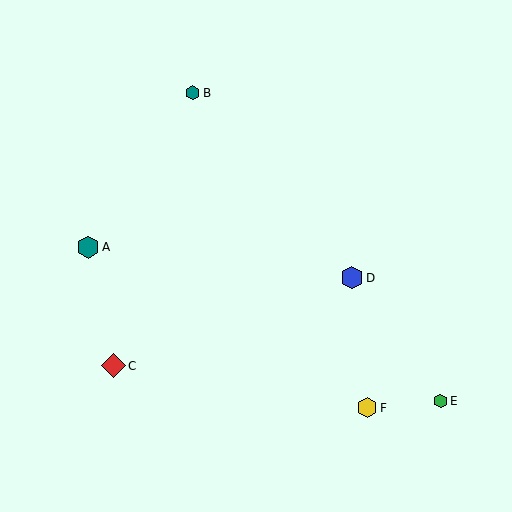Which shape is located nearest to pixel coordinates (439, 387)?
The green hexagon (labeled E) at (440, 401) is nearest to that location.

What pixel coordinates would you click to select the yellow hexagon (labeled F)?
Click at (367, 408) to select the yellow hexagon F.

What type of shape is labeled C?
Shape C is a red diamond.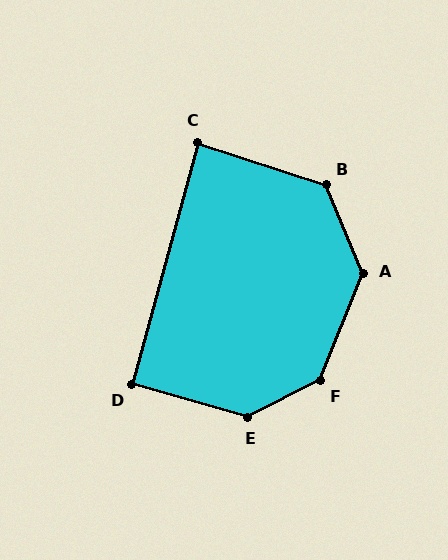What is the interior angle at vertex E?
Approximately 137 degrees (obtuse).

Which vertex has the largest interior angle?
F, at approximately 139 degrees.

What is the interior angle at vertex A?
Approximately 135 degrees (obtuse).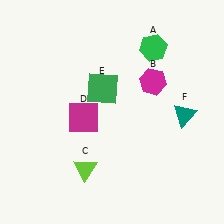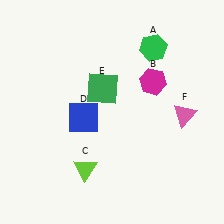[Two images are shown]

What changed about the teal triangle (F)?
In Image 1, F is teal. In Image 2, it changed to pink.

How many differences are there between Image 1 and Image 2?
There are 2 differences between the two images.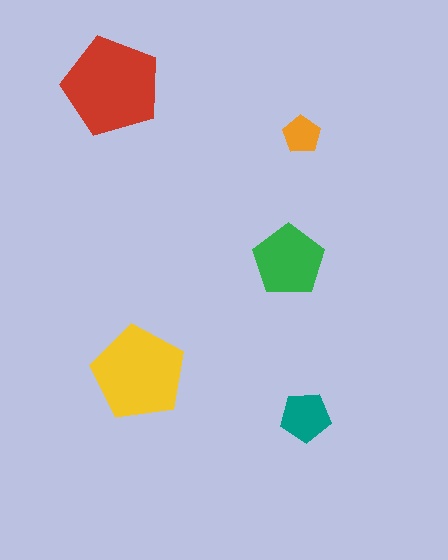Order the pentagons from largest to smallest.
the red one, the yellow one, the green one, the teal one, the orange one.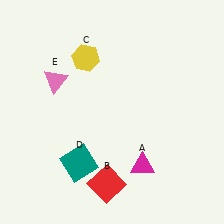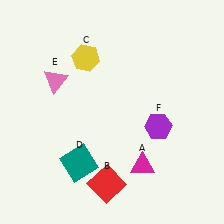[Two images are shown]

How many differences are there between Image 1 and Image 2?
There is 1 difference between the two images.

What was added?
A purple hexagon (F) was added in Image 2.